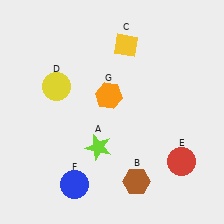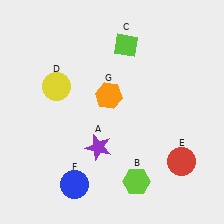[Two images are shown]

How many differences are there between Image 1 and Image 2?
There are 3 differences between the two images.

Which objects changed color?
A changed from lime to purple. B changed from brown to lime. C changed from yellow to lime.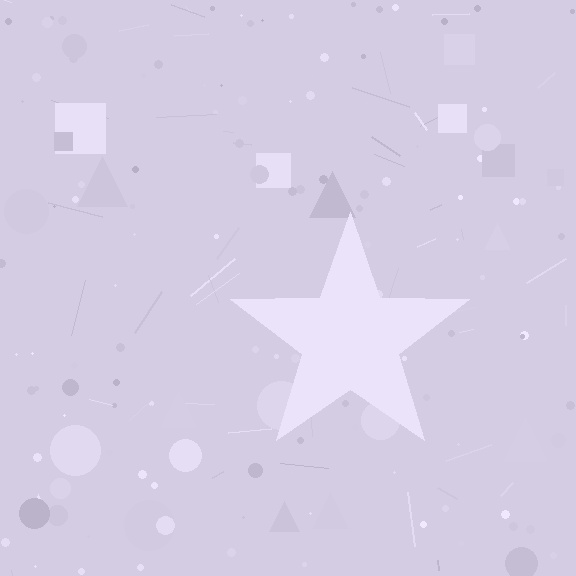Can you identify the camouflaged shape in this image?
The camouflaged shape is a star.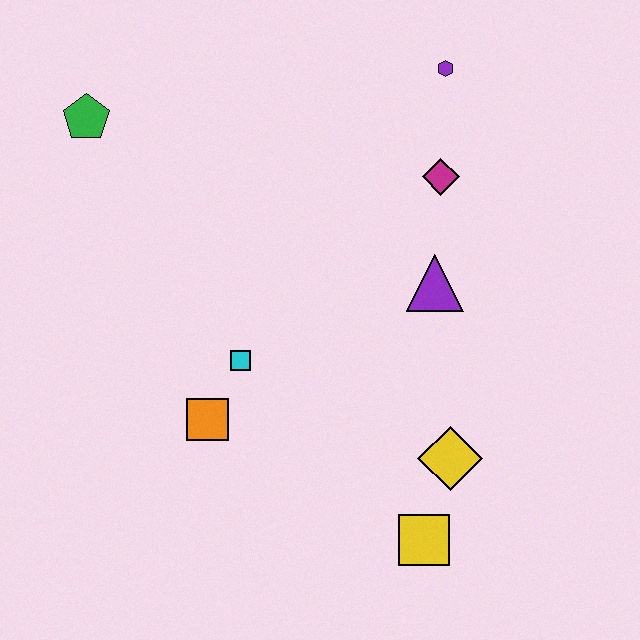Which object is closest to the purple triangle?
The magenta diamond is closest to the purple triangle.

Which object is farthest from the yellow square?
The green pentagon is farthest from the yellow square.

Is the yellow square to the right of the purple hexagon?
No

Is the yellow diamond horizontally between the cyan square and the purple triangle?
No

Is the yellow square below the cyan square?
Yes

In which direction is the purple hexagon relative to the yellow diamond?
The purple hexagon is above the yellow diamond.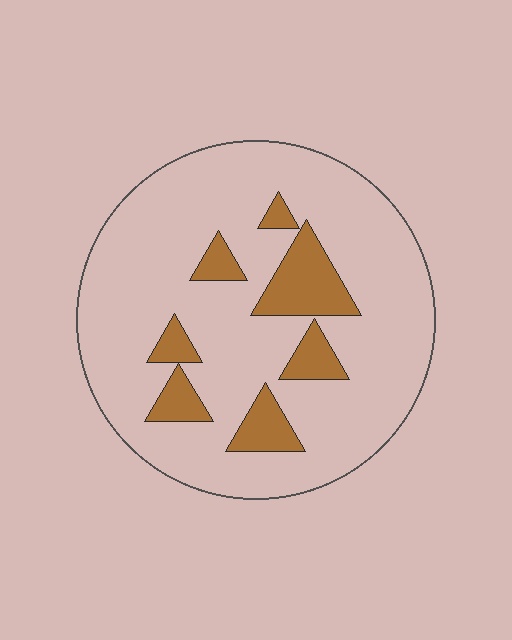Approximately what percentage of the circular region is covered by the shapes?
Approximately 15%.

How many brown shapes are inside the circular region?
7.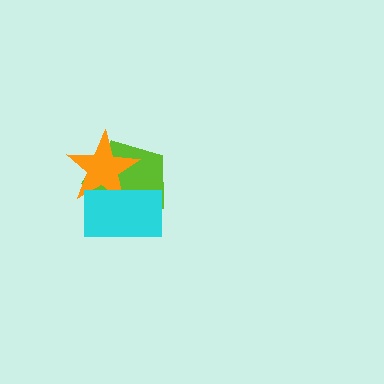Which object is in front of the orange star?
The cyan rectangle is in front of the orange star.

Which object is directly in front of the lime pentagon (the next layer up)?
The orange star is directly in front of the lime pentagon.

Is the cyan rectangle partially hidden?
No, no other shape covers it.